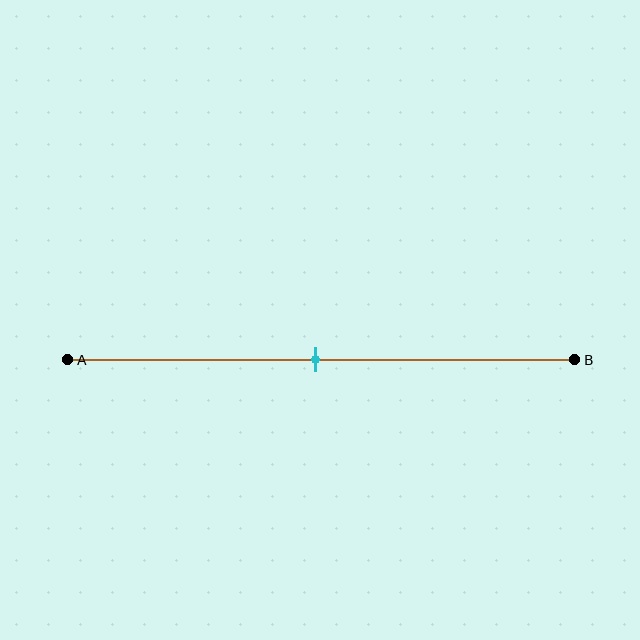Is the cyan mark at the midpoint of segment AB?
Yes, the mark is approximately at the midpoint.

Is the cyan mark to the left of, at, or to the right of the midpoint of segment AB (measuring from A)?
The cyan mark is approximately at the midpoint of segment AB.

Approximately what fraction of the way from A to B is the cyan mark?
The cyan mark is approximately 50% of the way from A to B.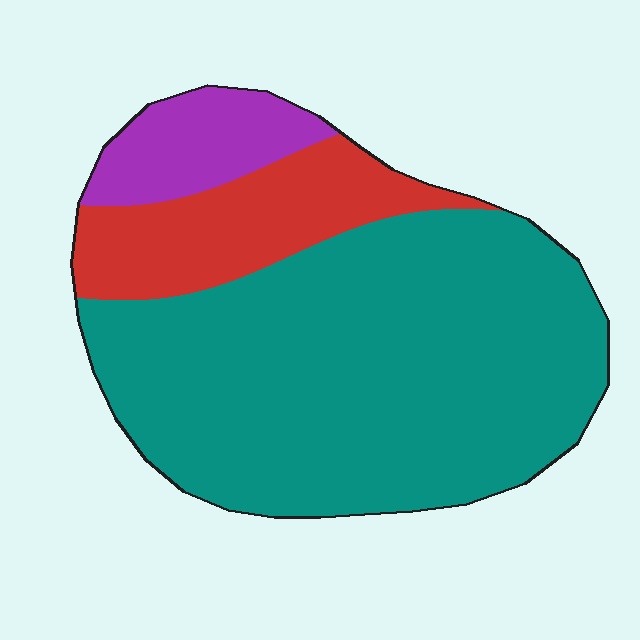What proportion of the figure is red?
Red covers 19% of the figure.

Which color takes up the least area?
Purple, at roughly 10%.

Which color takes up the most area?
Teal, at roughly 70%.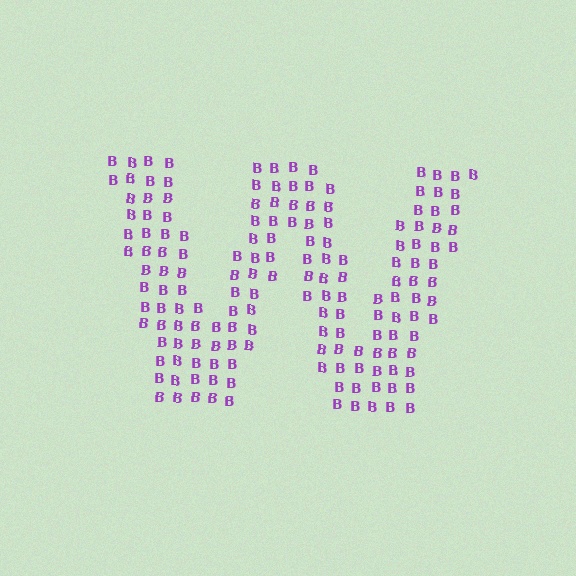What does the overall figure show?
The overall figure shows the letter W.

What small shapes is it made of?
It is made of small letter B's.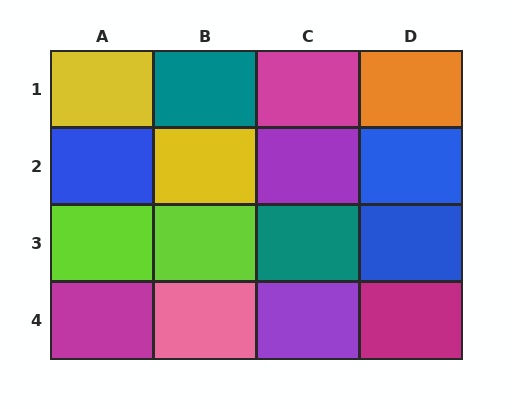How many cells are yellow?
2 cells are yellow.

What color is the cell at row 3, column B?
Lime.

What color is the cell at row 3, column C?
Teal.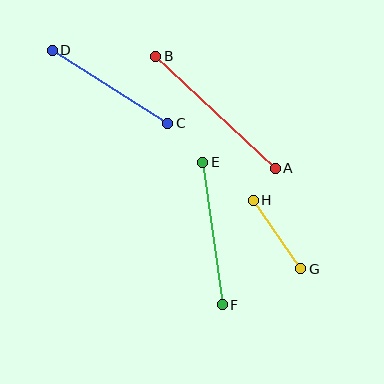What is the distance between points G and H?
The distance is approximately 83 pixels.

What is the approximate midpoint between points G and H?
The midpoint is at approximately (277, 234) pixels.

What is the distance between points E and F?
The distance is approximately 144 pixels.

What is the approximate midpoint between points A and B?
The midpoint is at approximately (216, 112) pixels.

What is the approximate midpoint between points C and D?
The midpoint is at approximately (110, 87) pixels.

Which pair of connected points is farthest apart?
Points A and B are farthest apart.